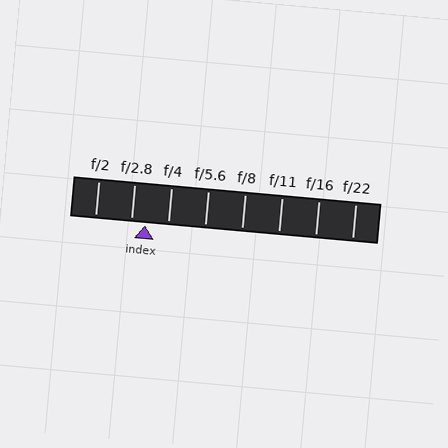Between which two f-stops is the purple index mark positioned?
The index mark is between f/2.8 and f/4.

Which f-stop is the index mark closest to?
The index mark is closest to f/2.8.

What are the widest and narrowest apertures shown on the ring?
The widest aperture shown is f/2 and the narrowest is f/22.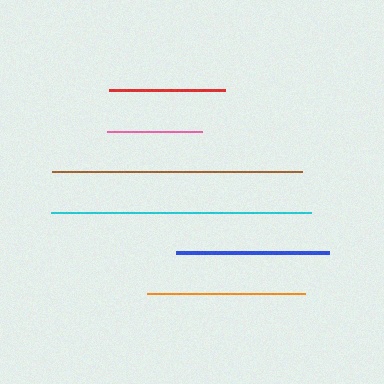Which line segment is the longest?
The cyan line is the longest at approximately 260 pixels.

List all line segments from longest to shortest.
From longest to shortest: cyan, brown, orange, blue, red, pink.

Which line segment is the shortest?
The pink line is the shortest at approximately 95 pixels.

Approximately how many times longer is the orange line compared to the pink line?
The orange line is approximately 1.7 times the length of the pink line.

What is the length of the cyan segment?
The cyan segment is approximately 260 pixels long.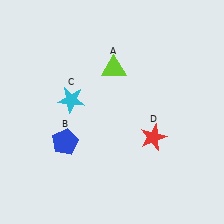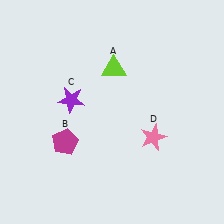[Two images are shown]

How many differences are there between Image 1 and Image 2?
There are 3 differences between the two images.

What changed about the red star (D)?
In Image 1, D is red. In Image 2, it changed to pink.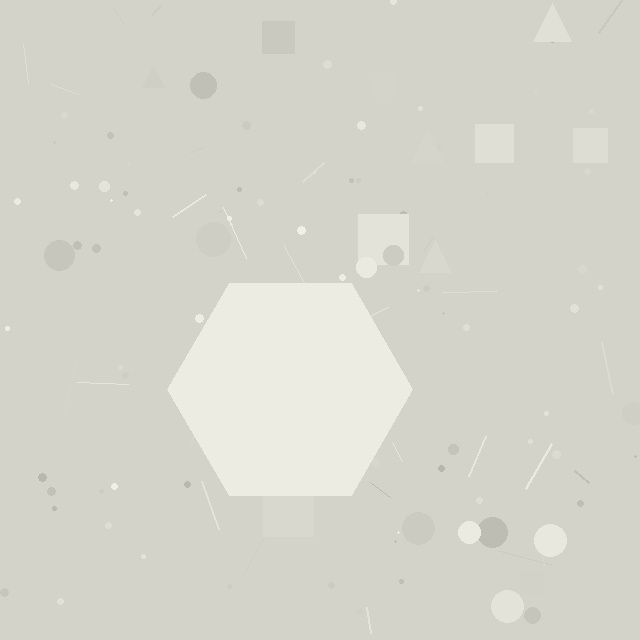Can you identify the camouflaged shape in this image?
The camouflaged shape is a hexagon.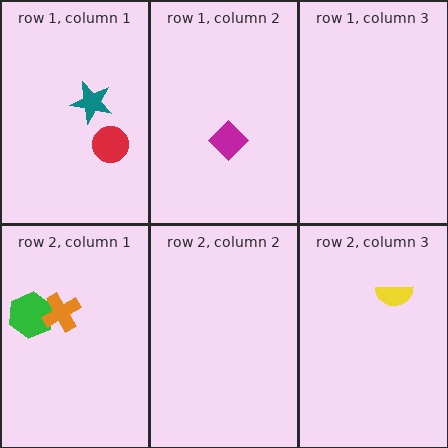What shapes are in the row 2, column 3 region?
The yellow semicircle.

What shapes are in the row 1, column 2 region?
The magenta diamond.